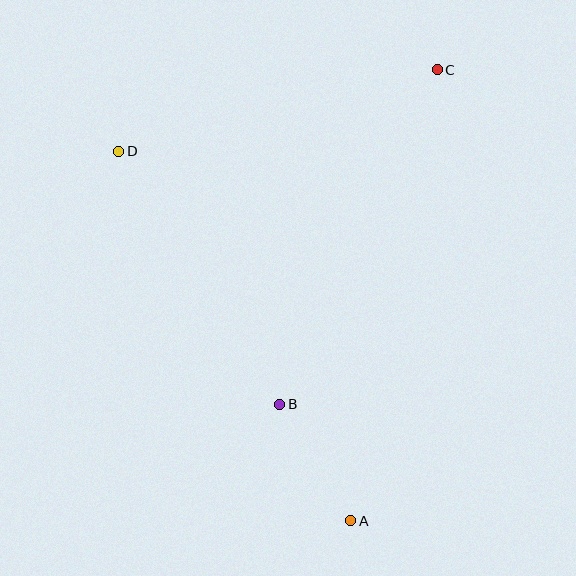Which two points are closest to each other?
Points A and B are closest to each other.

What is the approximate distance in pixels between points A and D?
The distance between A and D is approximately 436 pixels.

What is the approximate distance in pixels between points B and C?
The distance between B and C is approximately 370 pixels.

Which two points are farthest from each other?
Points A and C are farthest from each other.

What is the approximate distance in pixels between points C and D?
The distance between C and D is approximately 329 pixels.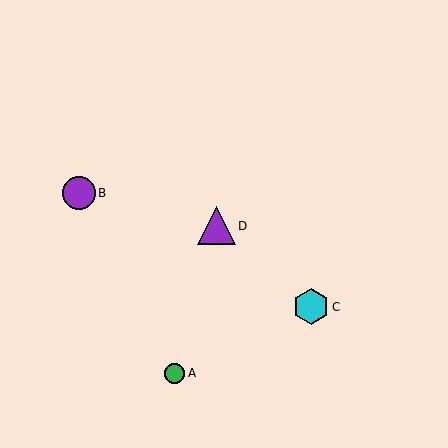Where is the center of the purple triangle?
The center of the purple triangle is at (216, 226).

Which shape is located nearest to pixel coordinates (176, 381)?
The green circle (labeled A) at (175, 373) is nearest to that location.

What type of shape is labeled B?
Shape B is a purple circle.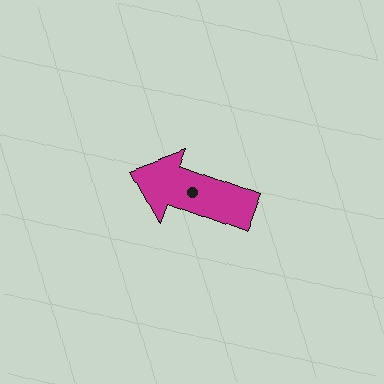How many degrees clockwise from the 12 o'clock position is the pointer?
Approximately 290 degrees.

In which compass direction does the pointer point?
West.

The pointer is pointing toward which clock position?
Roughly 10 o'clock.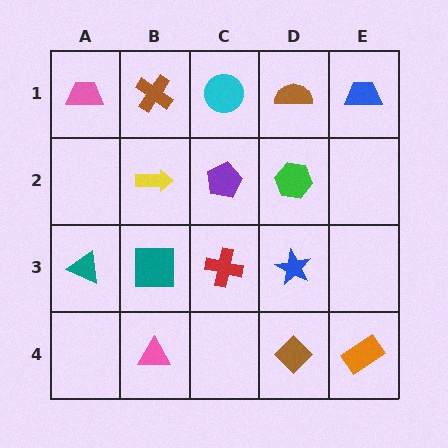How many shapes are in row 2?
3 shapes.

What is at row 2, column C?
A purple pentagon.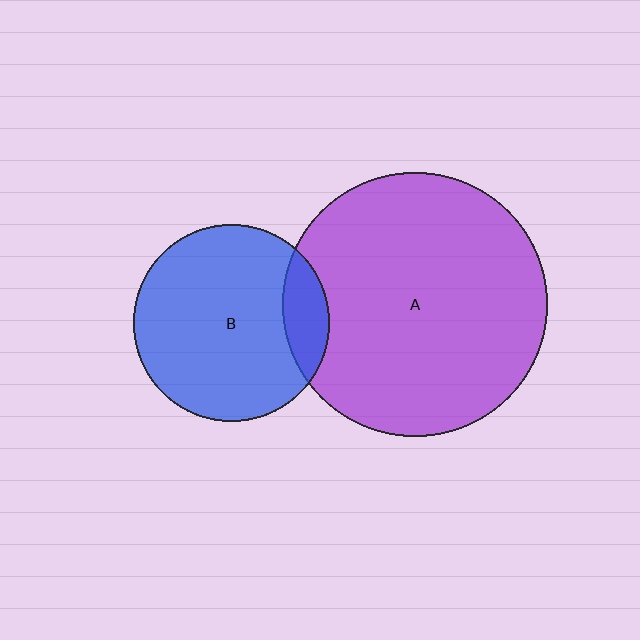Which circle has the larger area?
Circle A (purple).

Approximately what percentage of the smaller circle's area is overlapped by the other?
Approximately 15%.